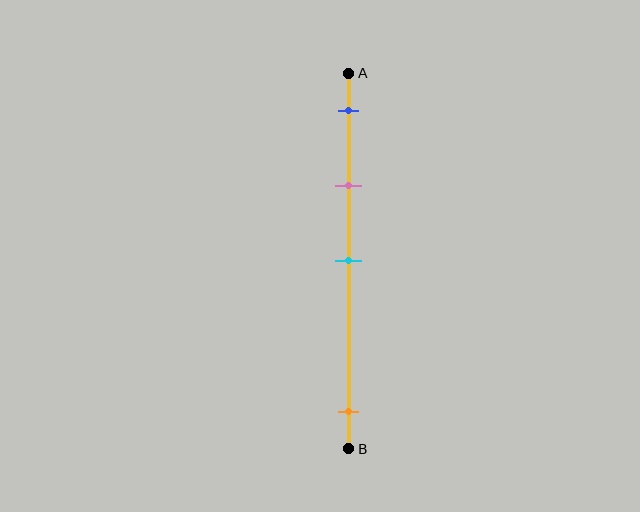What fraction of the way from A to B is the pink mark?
The pink mark is approximately 30% (0.3) of the way from A to B.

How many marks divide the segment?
There are 4 marks dividing the segment.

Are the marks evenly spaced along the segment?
No, the marks are not evenly spaced.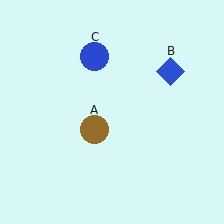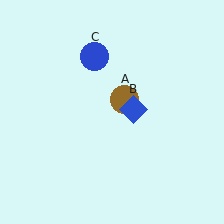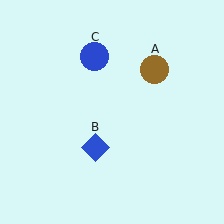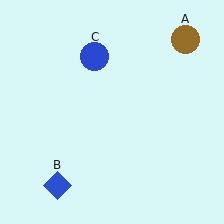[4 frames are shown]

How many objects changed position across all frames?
2 objects changed position: brown circle (object A), blue diamond (object B).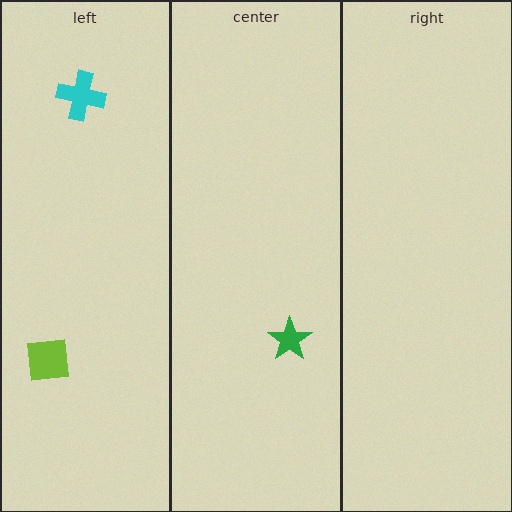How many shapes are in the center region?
1.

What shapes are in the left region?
The lime square, the cyan cross.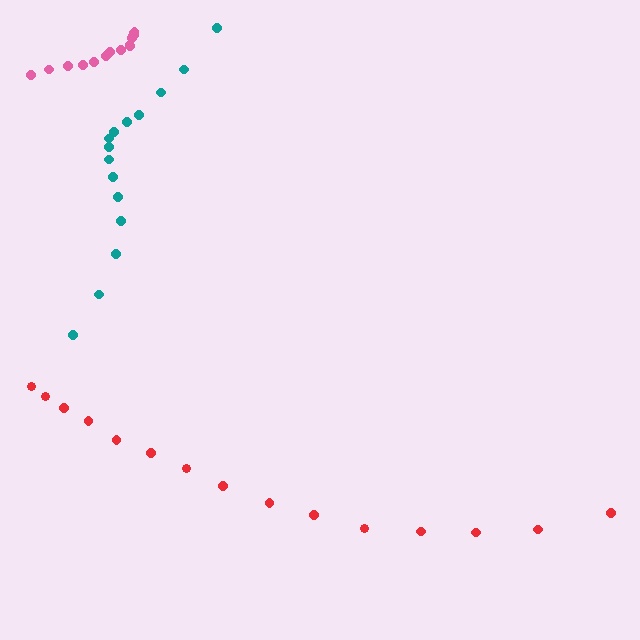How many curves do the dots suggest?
There are 3 distinct paths.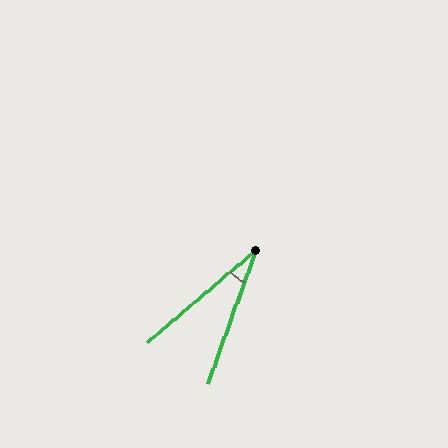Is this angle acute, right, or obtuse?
It is acute.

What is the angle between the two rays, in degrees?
Approximately 30 degrees.